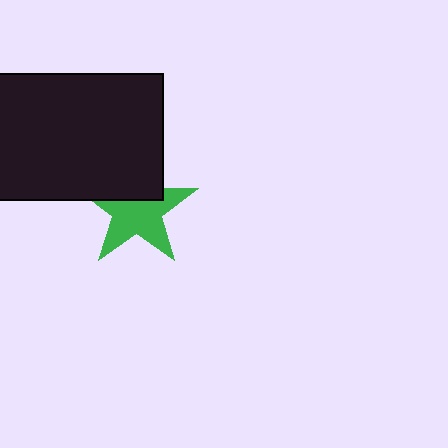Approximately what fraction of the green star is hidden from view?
Roughly 36% of the green star is hidden behind the black rectangle.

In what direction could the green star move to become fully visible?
The green star could move down. That would shift it out from behind the black rectangle entirely.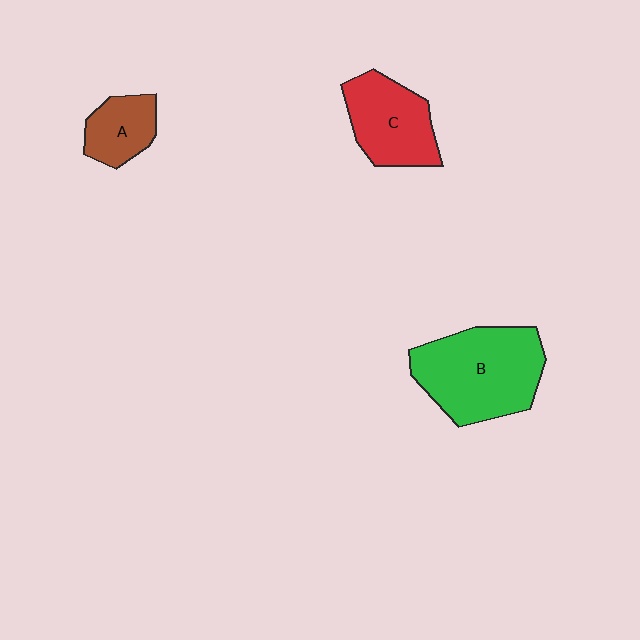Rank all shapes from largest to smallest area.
From largest to smallest: B (green), C (red), A (brown).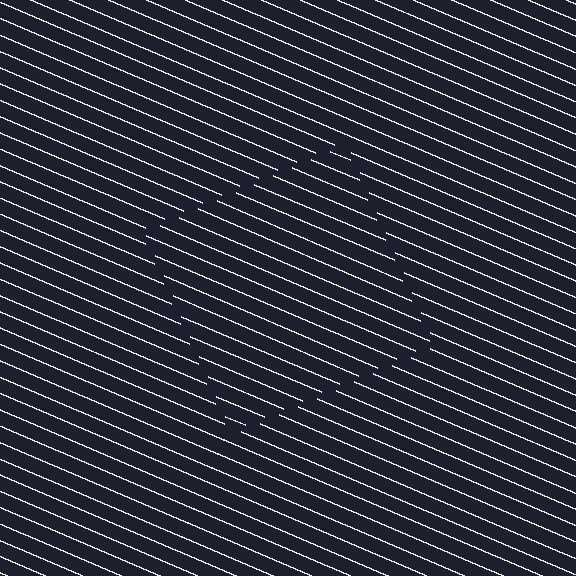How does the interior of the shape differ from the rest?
The interior of the shape contains the same grating, shifted by half a period — the contour is defined by the phase discontinuity where line-ends from the inner and outer gratings abut.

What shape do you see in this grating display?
An illusory square. The interior of the shape contains the same grating, shifted by half a period — the contour is defined by the phase discontinuity where line-ends from the inner and outer gratings abut.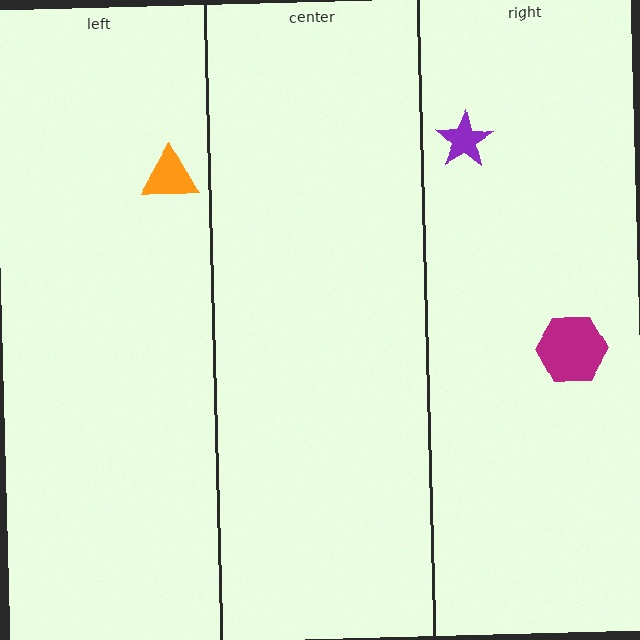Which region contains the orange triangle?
The left region.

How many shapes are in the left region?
1.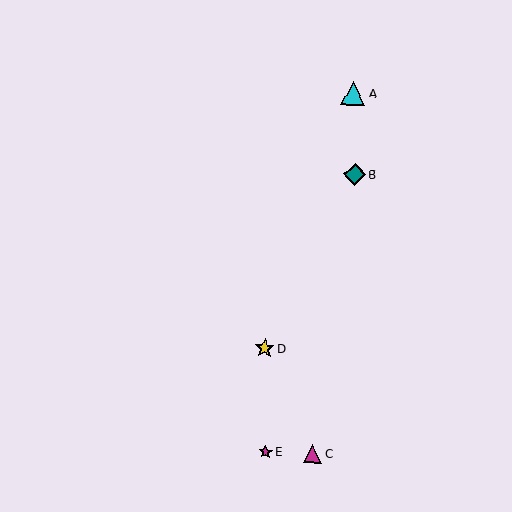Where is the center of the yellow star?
The center of the yellow star is at (265, 348).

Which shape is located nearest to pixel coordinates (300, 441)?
The magenta triangle (labeled C) at (313, 454) is nearest to that location.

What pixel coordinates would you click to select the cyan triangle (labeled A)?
Click at (353, 93) to select the cyan triangle A.